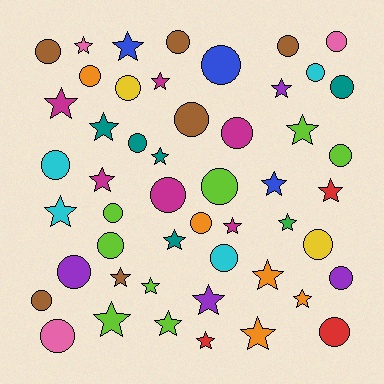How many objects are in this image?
There are 50 objects.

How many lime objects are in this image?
There are 8 lime objects.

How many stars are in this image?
There are 24 stars.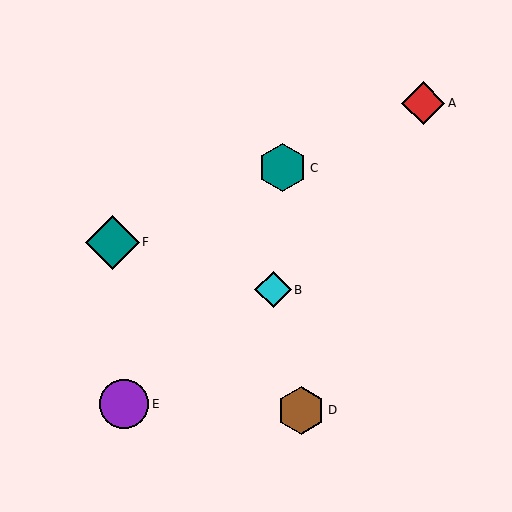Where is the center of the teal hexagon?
The center of the teal hexagon is at (283, 168).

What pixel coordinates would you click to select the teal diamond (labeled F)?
Click at (112, 242) to select the teal diamond F.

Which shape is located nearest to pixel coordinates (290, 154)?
The teal hexagon (labeled C) at (283, 168) is nearest to that location.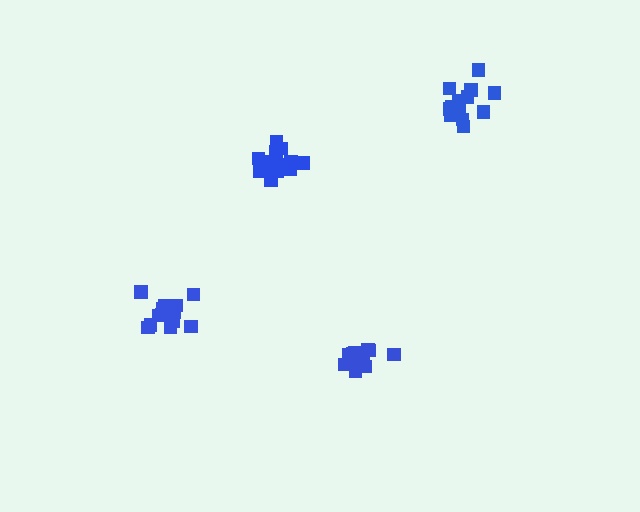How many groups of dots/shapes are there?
There are 4 groups.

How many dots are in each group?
Group 1: 14 dots, Group 2: 14 dots, Group 3: 13 dots, Group 4: 17 dots (58 total).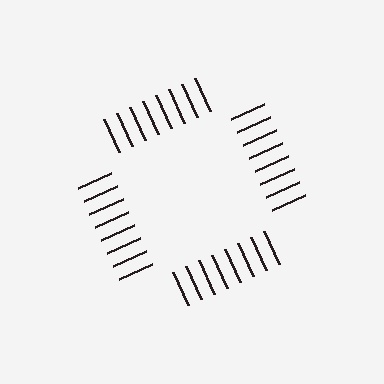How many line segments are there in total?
32 — 8 along each of the 4 edges.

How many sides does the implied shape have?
4 sides — the line-ends trace a square.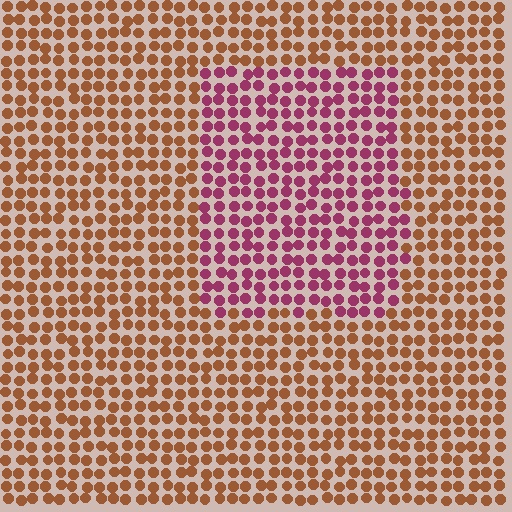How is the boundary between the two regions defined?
The boundary is defined purely by a slight shift in hue (about 52 degrees). Spacing, size, and orientation are identical on both sides.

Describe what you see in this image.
The image is filled with small brown elements in a uniform arrangement. A rectangle-shaped region is visible where the elements are tinted to a slightly different hue, forming a subtle color boundary.